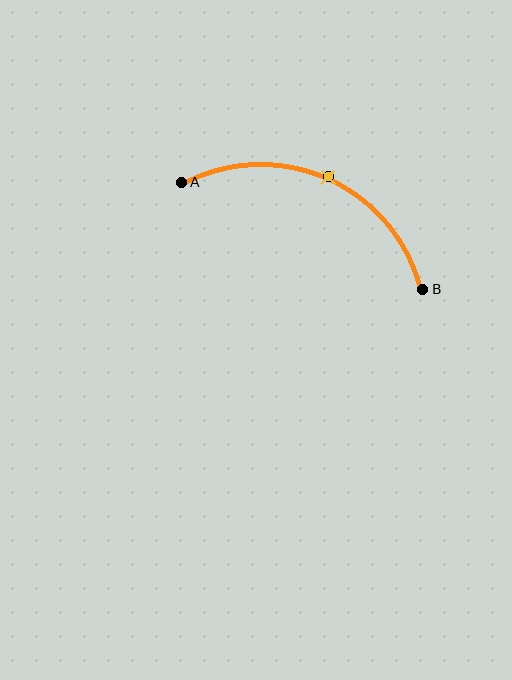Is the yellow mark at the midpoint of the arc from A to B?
Yes. The yellow mark lies on the arc at equal arc-length from both A and B — it is the arc midpoint.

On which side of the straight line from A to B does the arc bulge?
The arc bulges above the straight line connecting A and B.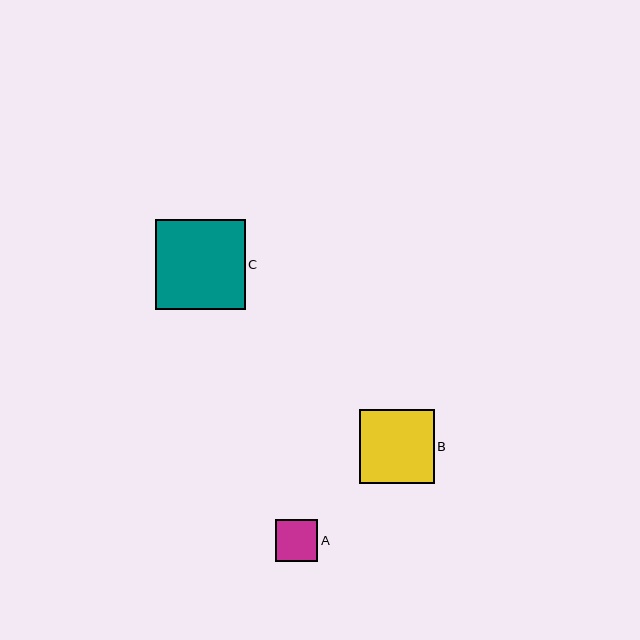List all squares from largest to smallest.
From largest to smallest: C, B, A.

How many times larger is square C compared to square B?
Square C is approximately 1.2 times the size of square B.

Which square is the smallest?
Square A is the smallest with a size of approximately 42 pixels.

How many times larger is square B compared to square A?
Square B is approximately 1.8 times the size of square A.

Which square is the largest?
Square C is the largest with a size of approximately 90 pixels.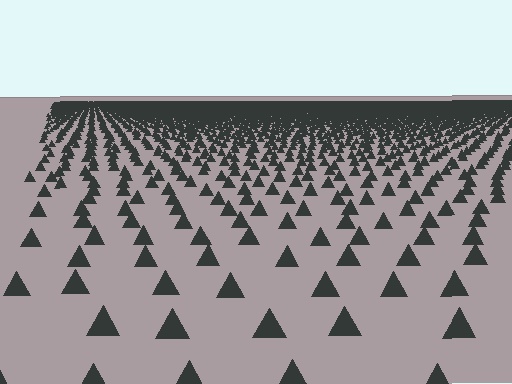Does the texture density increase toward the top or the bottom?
Density increases toward the top.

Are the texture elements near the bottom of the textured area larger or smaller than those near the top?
Larger. Near the bottom, elements are closer to the viewer and appear at a bigger on-screen size.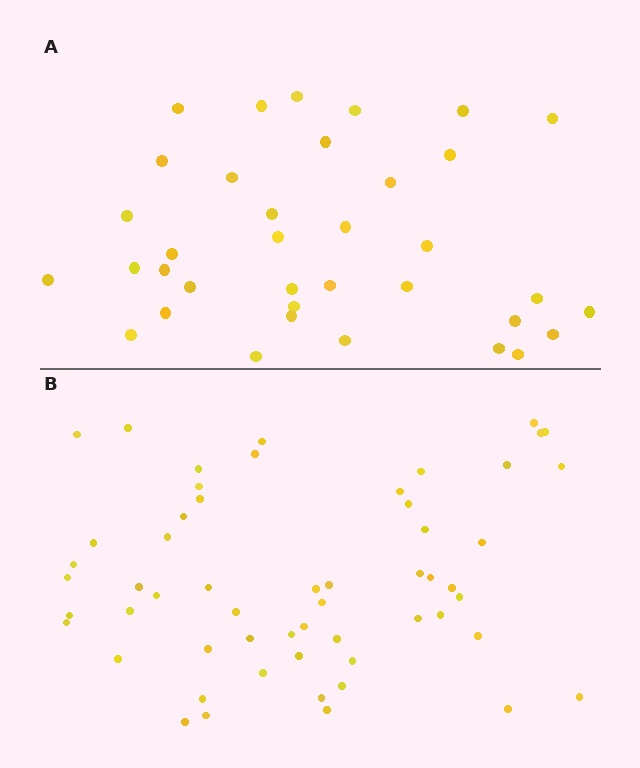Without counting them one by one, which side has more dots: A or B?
Region B (the bottom region) has more dots.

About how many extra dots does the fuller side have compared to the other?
Region B has approximately 20 more dots than region A.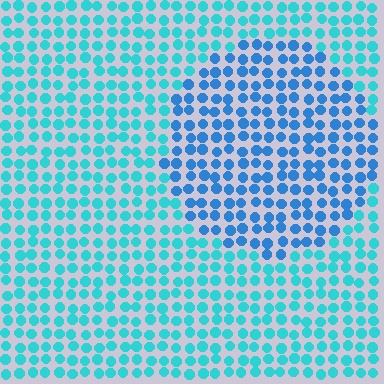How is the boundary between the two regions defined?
The boundary is defined purely by a slight shift in hue (about 30 degrees). Spacing, size, and orientation are identical on both sides.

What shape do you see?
I see a circle.